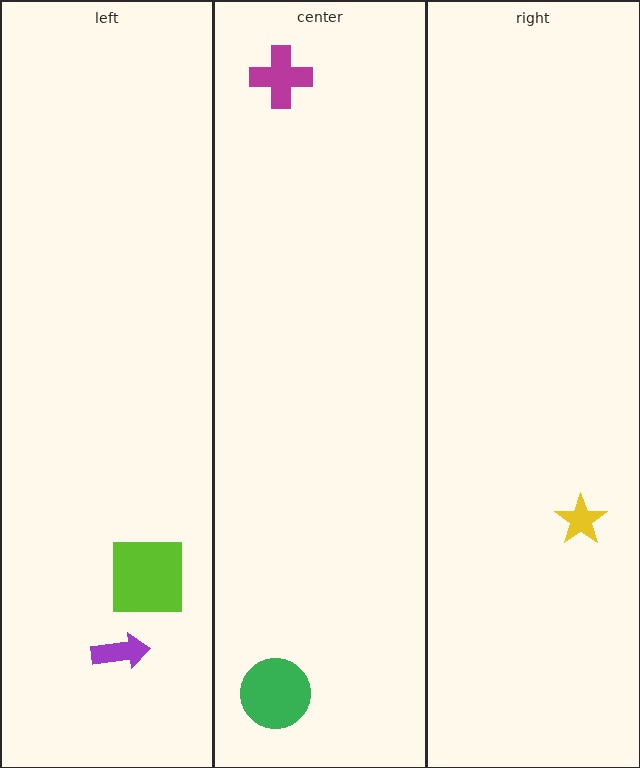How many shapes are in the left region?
2.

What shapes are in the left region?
The lime square, the purple arrow.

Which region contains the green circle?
The center region.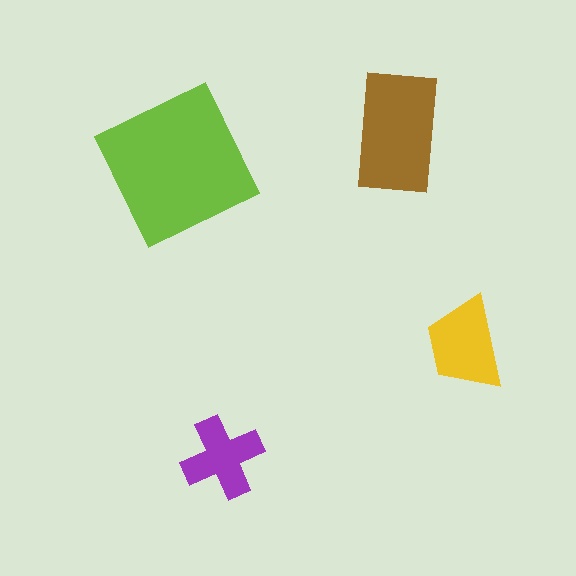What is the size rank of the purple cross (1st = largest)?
4th.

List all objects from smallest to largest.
The purple cross, the yellow trapezoid, the brown rectangle, the lime square.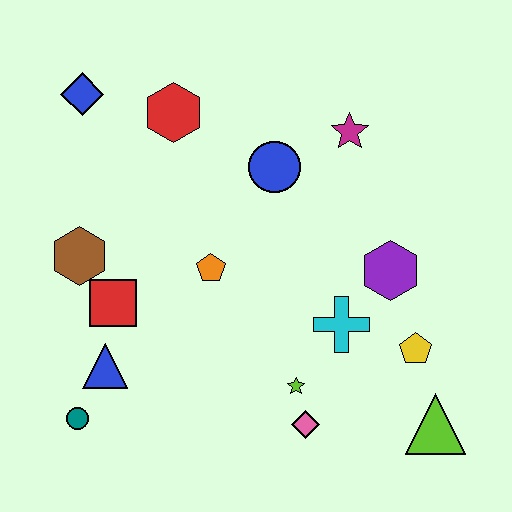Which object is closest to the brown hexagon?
The red square is closest to the brown hexagon.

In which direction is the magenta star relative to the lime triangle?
The magenta star is above the lime triangle.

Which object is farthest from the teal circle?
The magenta star is farthest from the teal circle.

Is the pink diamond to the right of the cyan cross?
No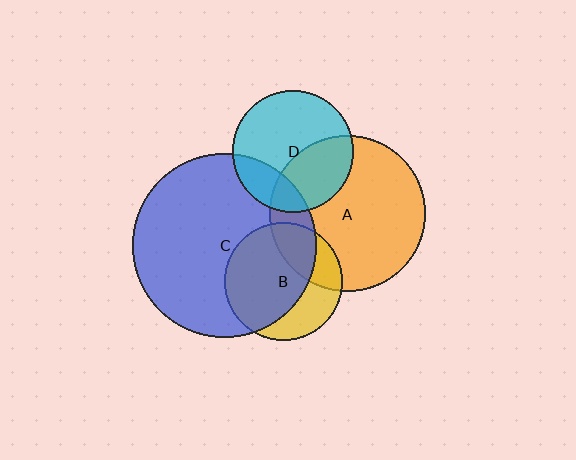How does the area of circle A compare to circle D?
Approximately 1.7 times.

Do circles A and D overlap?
Yes.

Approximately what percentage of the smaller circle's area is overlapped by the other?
Approximately 35%.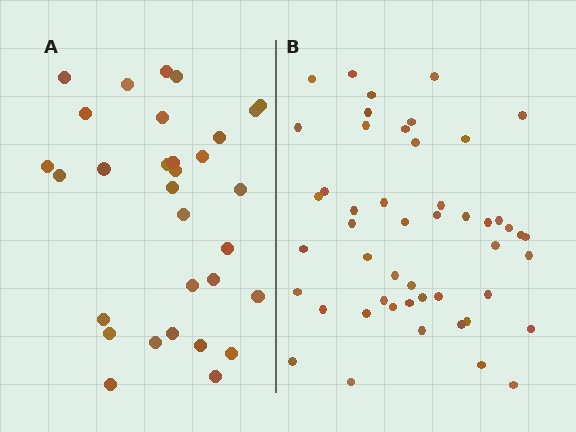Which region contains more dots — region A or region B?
Region B (the right region) has more dots.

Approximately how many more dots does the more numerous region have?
Region B has approximately 20 more dots than region A.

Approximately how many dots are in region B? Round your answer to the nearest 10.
About 50 dots. (The exact count is 49, which rounds to 50.)